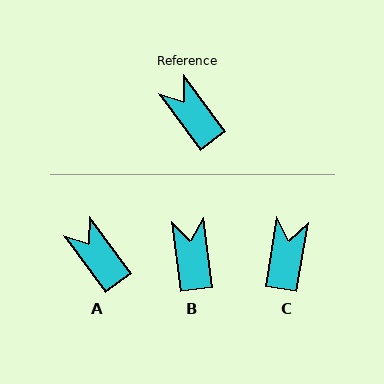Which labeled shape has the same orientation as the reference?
A.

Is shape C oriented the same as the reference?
No, it is off by about 46 degrees.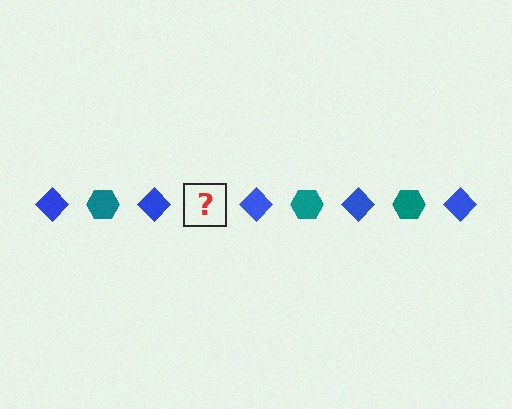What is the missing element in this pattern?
The missing element is a teal hexagon.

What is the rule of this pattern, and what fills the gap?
The rule is that the pattern alternates between blue diamond and teal hexagon. The gap should be filled with a teal hexagon.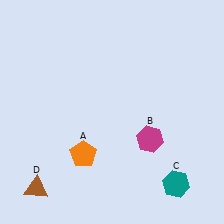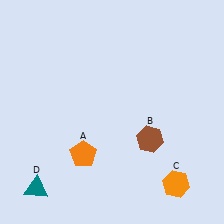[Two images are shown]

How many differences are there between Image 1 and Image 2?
There are 3 differences between the two images.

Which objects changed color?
B changed from magenta to brown. C changed from teal to orange. D changed from brown to teal.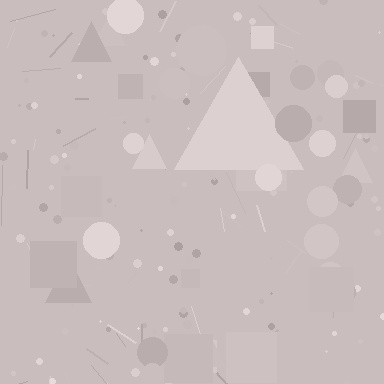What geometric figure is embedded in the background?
A triangle is embedded in the background.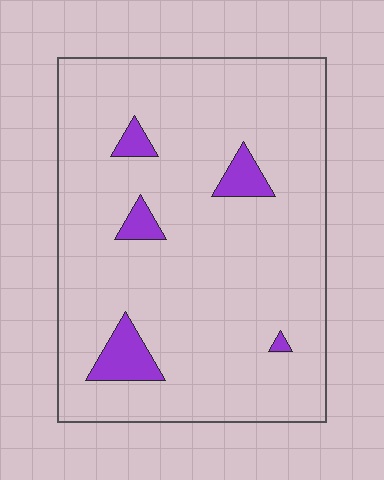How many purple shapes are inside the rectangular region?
5.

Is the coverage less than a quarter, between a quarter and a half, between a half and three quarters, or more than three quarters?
Less than a quarter.